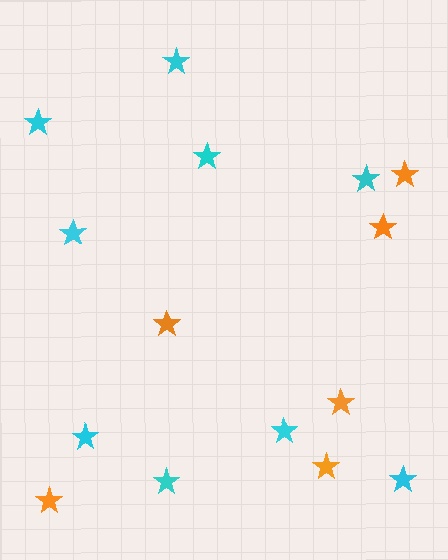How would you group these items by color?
There are 2 groups: one group of cyan stars (9) and one group of orange stars (6).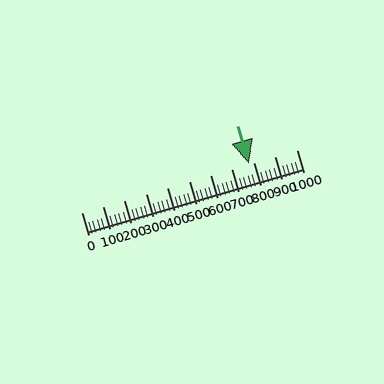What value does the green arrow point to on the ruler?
The green arrow points to approximately 780.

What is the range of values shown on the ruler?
The ruler shows values from 0 to 1000.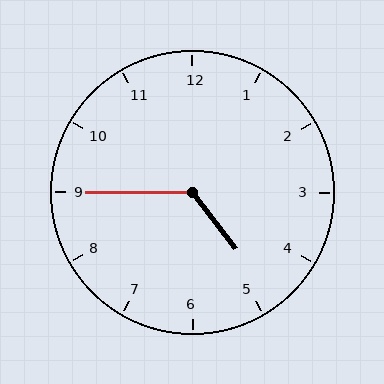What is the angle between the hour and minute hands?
Approximately 128 degrees.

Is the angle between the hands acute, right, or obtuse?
It is obtuse.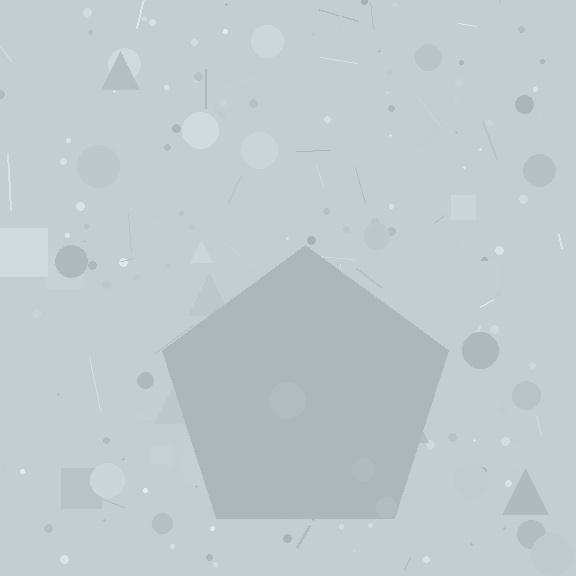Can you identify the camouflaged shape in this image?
The camouflaged shape is a pentagon.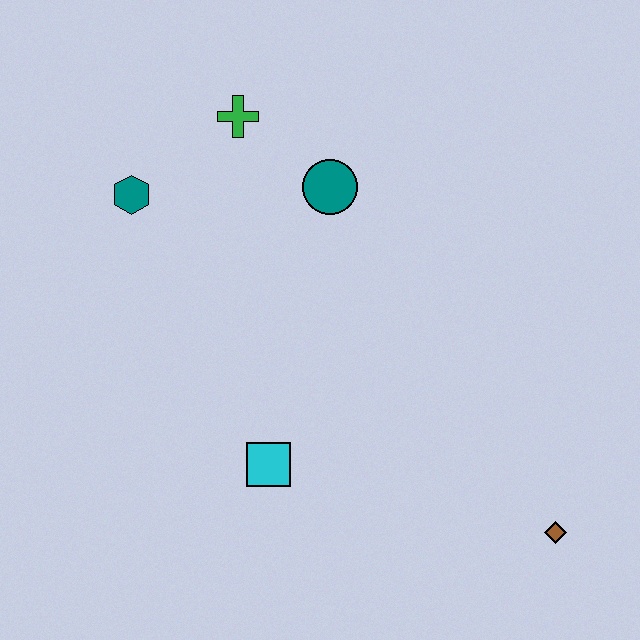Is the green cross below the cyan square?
No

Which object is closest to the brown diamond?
The cyan square is closest to the brown diamond.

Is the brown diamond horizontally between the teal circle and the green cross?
No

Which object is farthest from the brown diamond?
The teal hexagon is farthest from the brown diamond.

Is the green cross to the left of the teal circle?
Yes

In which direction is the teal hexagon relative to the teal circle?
The teal hexagon is to the left of the teal circle.